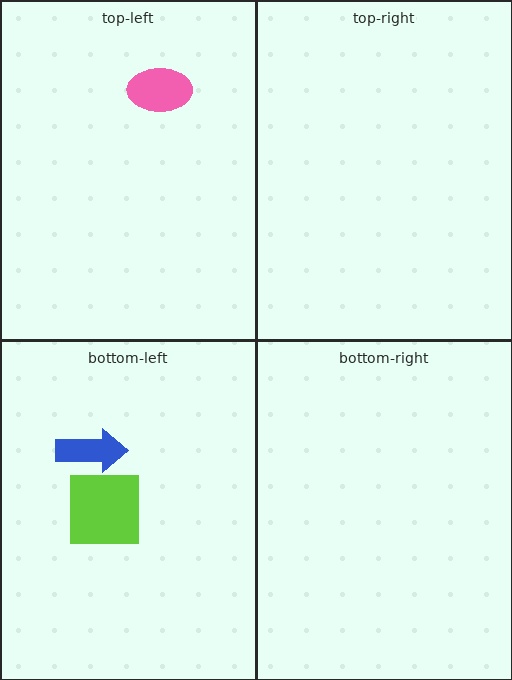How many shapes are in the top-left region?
1.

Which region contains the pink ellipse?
The top-left region.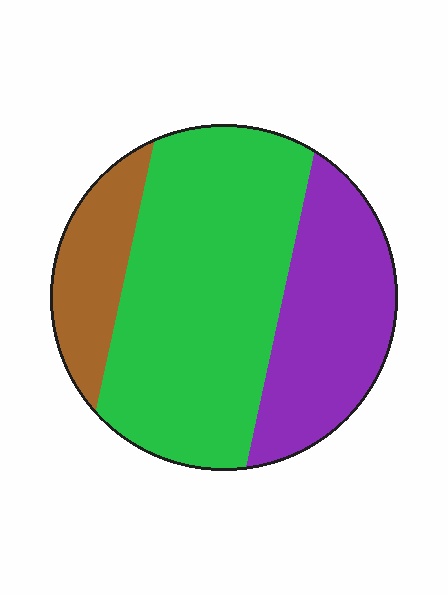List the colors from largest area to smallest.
From largest to smallest: green, purple, brown.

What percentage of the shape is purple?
Purple takes up between a sixth and a third of the shape.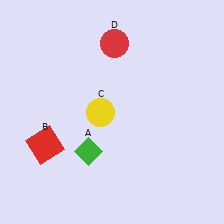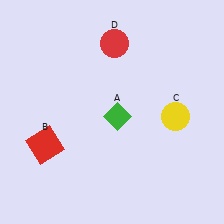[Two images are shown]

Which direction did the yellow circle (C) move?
The yellow circle (C) moved right.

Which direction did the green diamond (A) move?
The green diamond (A) moved up.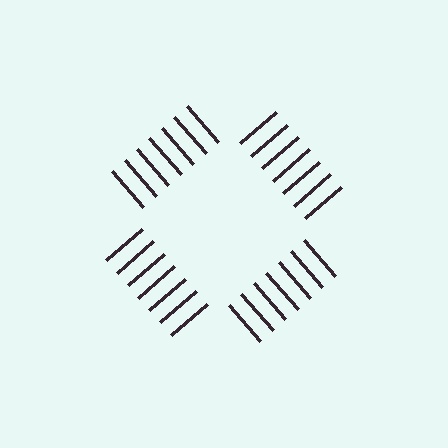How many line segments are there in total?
28 — 7 along each of the 4 edges.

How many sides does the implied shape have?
4 sides — the line-ends trace a square.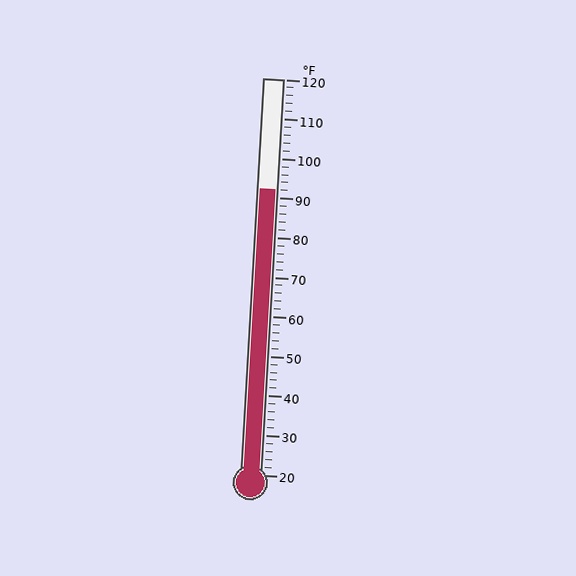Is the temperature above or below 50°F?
The temperature is above 50°F.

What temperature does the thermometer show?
The thermometer shows approximately 92°F.